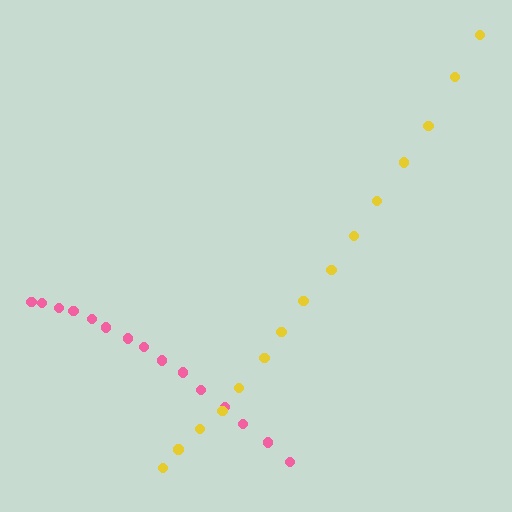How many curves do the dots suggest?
There are 2 distinct paths.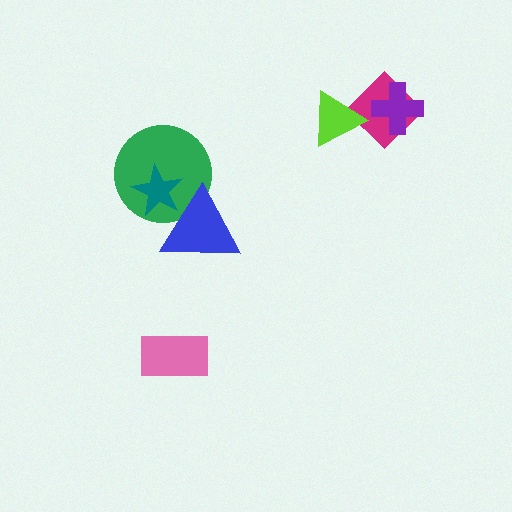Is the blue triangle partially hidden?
No, no other shape covers it.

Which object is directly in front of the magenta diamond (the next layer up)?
The purple cross is directly in front of the magenta diamond.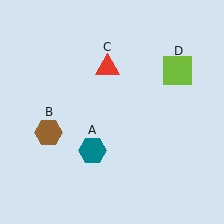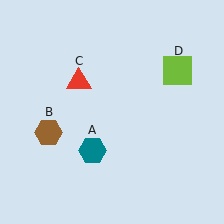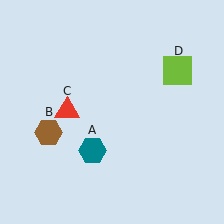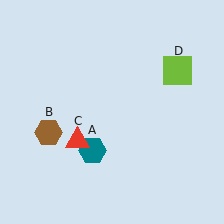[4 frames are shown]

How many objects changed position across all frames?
1 object changed position: red triangle (object C).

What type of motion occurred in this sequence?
The red triangle (object C) rotated counterclockwise around the center of the scene.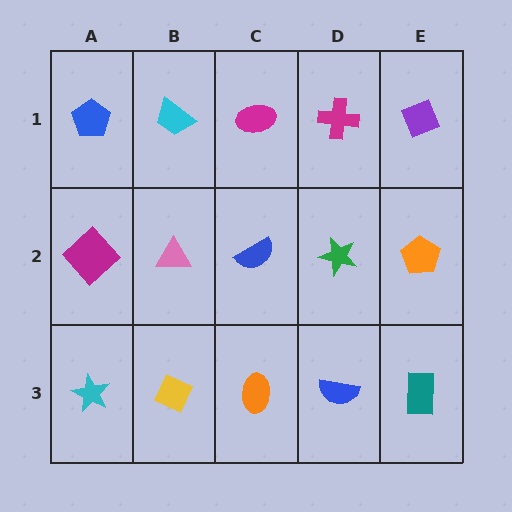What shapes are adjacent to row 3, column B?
A pink triangle (row 2, column B), a cyan star (row 3, column A), an orange ellipse (row 3, column C).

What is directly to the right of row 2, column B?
A blue semicircle.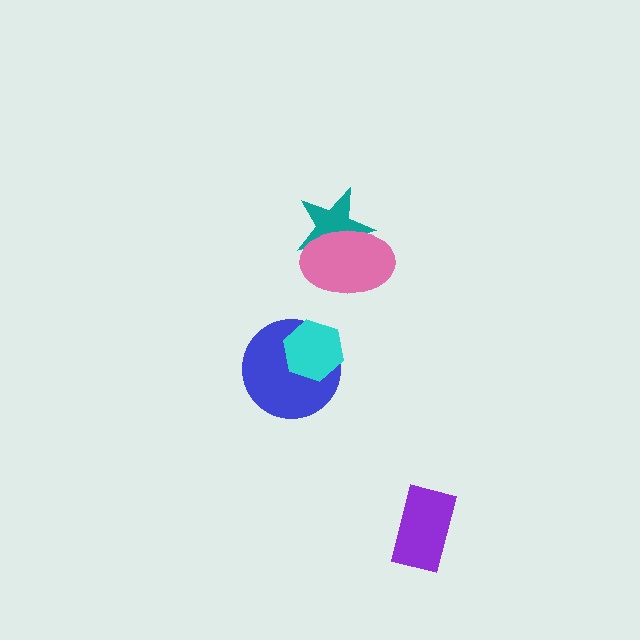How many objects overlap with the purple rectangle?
0 objects overlap with the purple rectangle.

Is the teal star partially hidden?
Yes, it is partially covered by another shape.